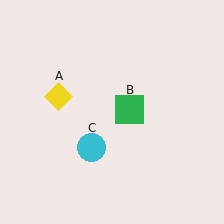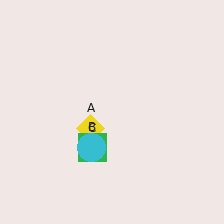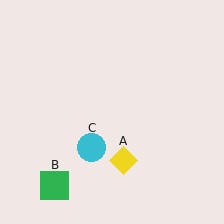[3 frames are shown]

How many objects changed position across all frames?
2 objects changed position: yellow diamond (object A), green square (object B).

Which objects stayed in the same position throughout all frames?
Cyan circle (object C) remained stationary.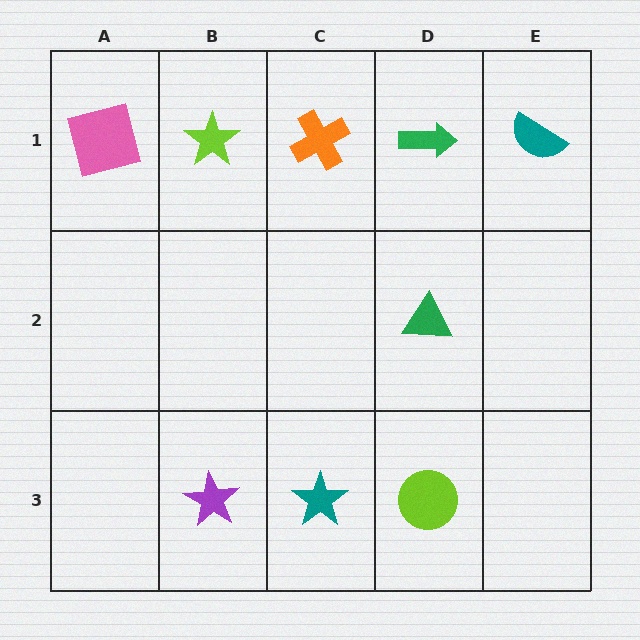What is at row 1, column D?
A green arrow.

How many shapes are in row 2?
1 shape.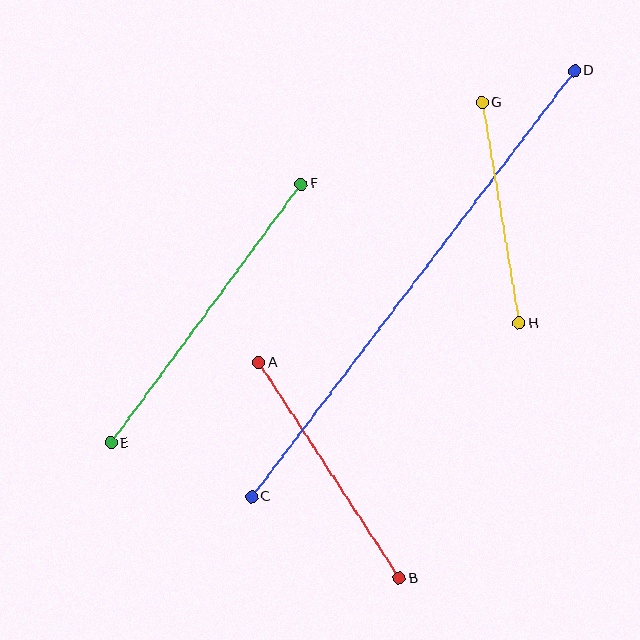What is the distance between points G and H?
The distance is approximately 223 pixels.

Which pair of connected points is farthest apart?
Points C and D are farthest apart.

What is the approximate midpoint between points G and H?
The midpoint is at approximately (501, 213) pixels.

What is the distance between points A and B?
The distance is approximately 257 pixels.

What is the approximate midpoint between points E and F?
The midpoint is at approximately (206, 313) pixels.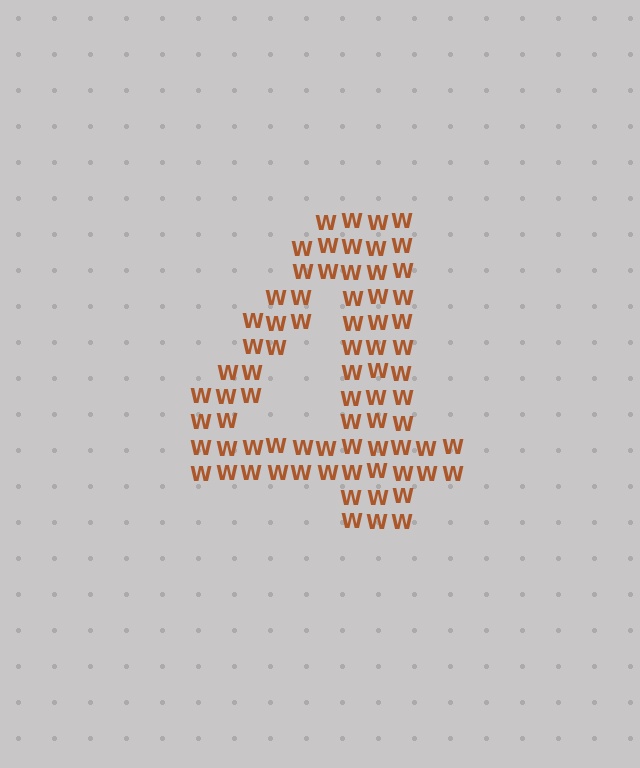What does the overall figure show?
The overall figure shows the digit 4.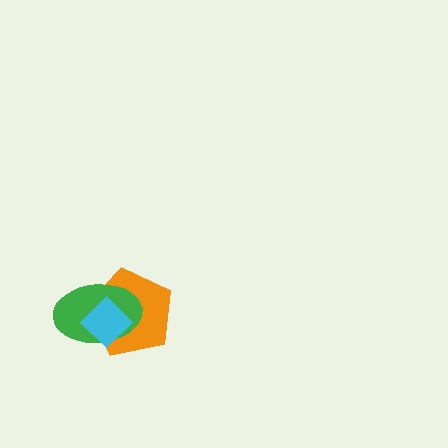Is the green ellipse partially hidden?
Yes, it is partially covered by another shape.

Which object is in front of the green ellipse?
The cyan diamond is in front of the green ellipse.